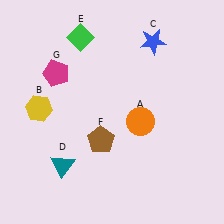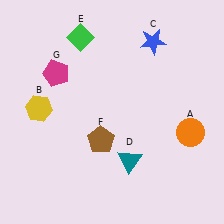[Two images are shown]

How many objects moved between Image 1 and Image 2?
2 objects moved between the two images.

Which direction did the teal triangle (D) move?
The teal triangle (D) moved right.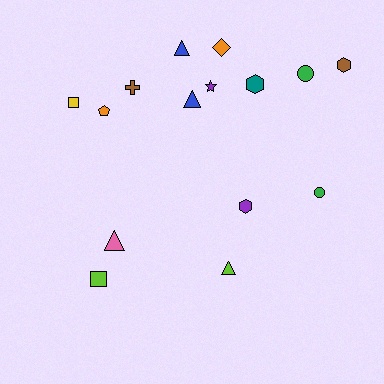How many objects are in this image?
There are 15 objects.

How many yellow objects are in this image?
There is 1 yellow object.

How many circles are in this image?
There are 2 circles.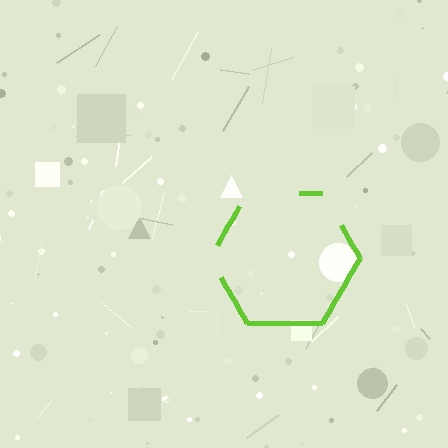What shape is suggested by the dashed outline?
The dashed outline suggests a hexagon.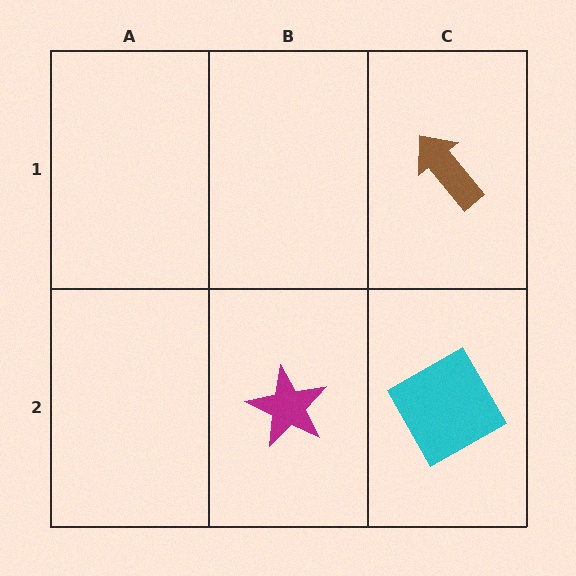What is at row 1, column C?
A brown arrow.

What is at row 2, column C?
A cyan square.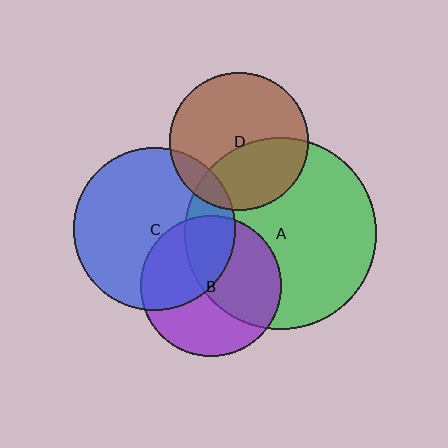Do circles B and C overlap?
Yes.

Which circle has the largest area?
Circle A (green).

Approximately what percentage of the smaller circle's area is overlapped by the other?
Approximately 40%.